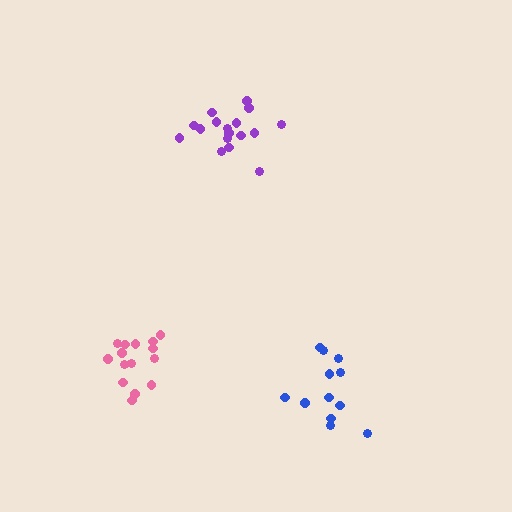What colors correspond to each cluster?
The clusters are colored: pink, purple, blue.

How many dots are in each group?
Group 1: 15 dots, Group 2: 17 dots, Group 3: 12 dots (44 total).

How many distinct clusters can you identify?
There are 3 distinct clusters.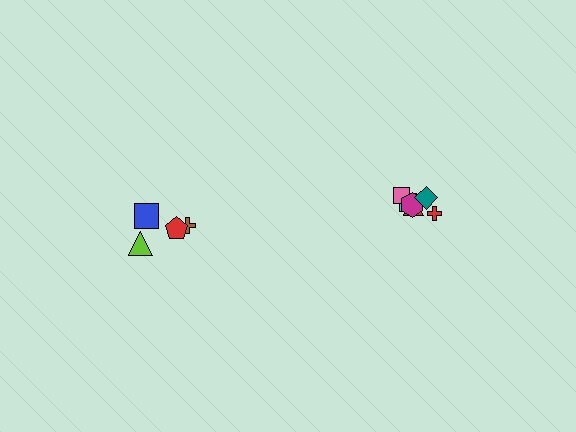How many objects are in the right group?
There are 6 objects.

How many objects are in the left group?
There are 4 objects.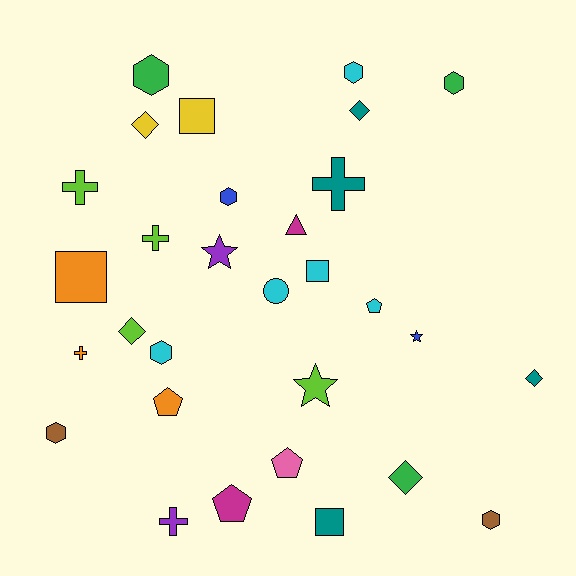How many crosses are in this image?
There are 5 crosses.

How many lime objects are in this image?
There are 4 lime objects.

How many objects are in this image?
There are 30 objects.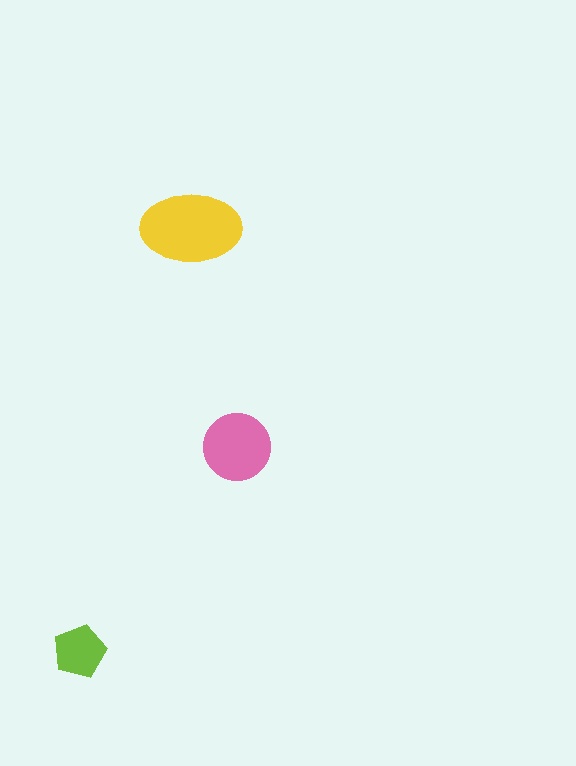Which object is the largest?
The yellow ellipse.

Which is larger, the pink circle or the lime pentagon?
The pink circle.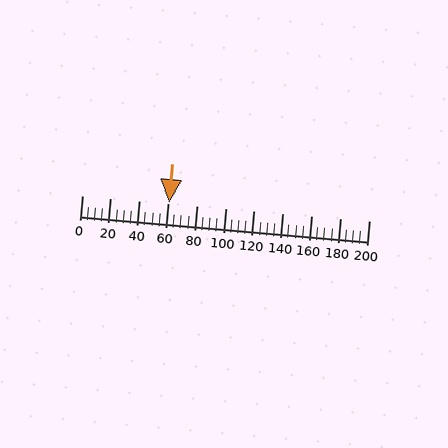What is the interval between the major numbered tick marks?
The major tick marks are spaced 20 units apart.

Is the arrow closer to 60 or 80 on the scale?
The arrow is closer to 60.